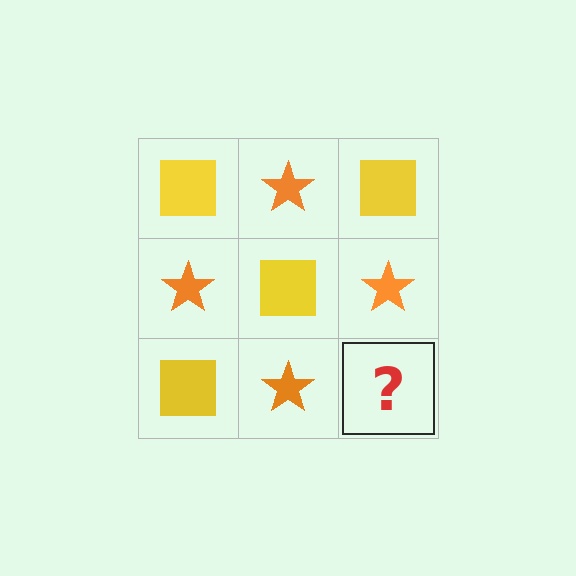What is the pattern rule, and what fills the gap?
The rule is that it alternates yellow square and orange star in a checkerboard pattern. The gap should be filled with a yellow square.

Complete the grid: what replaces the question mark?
The question mark should be replaced with a yellow square.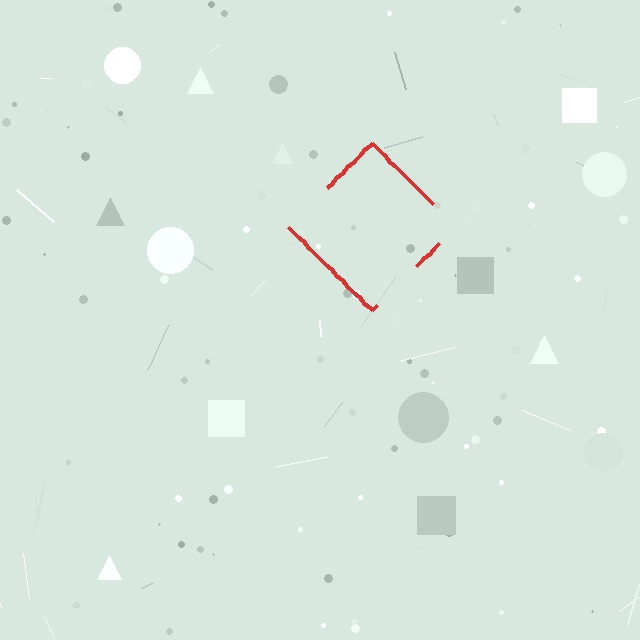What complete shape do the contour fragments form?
The contour fragments form a diamond.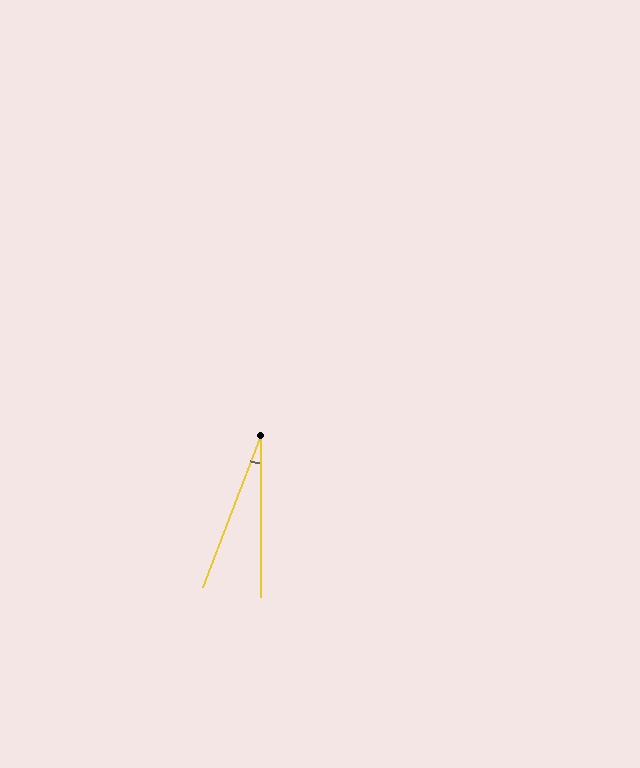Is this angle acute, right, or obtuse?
It is acute.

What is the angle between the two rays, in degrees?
Approximately 21 degrees.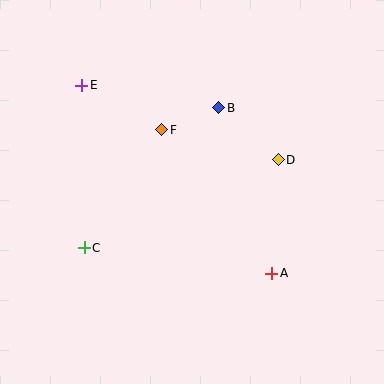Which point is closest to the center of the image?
Point F at (162, 130) is closest to the center.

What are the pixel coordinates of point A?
Point A is at (272, 273).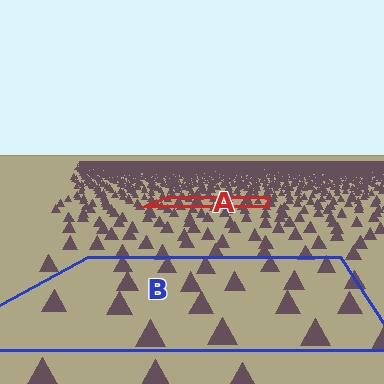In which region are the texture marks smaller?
The texture marks are smaller in region A, because it is farther away.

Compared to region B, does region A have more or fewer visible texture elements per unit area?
Region A has more texture elements per unit area — they are packed more densely because it is farther away.